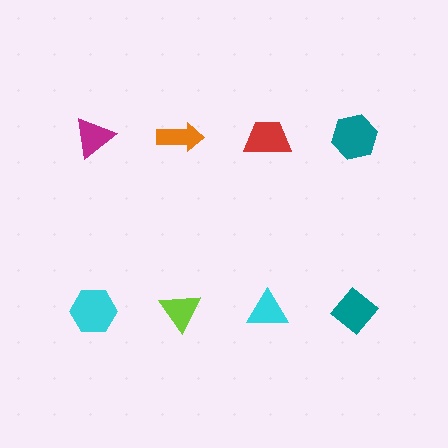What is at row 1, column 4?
A teal hexagon.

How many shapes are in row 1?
4 shapes.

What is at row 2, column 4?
A teal diamond.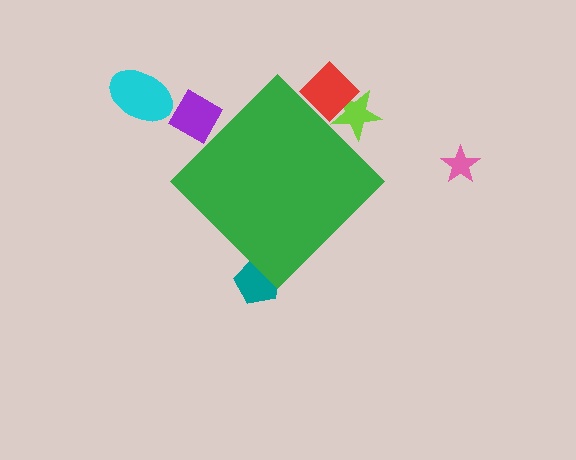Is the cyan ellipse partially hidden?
No, the cyan ellipse is fully visible.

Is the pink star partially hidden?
No, the pink star is fully visible.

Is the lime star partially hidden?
Yes, the lime star is partially hidden behind the green diamond.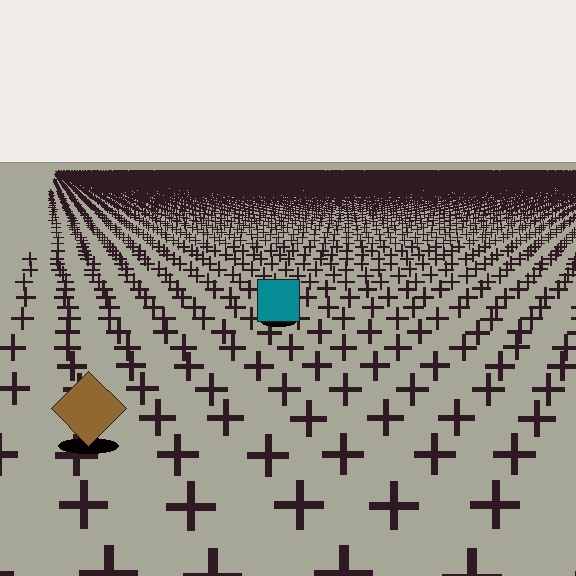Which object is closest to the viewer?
The brown diamond is closest. The texture marks near it are larger and more spread out.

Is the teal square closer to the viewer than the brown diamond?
No. The brown diamond is closer — you can tell from the texture gradient: the ground texture is coarser near it.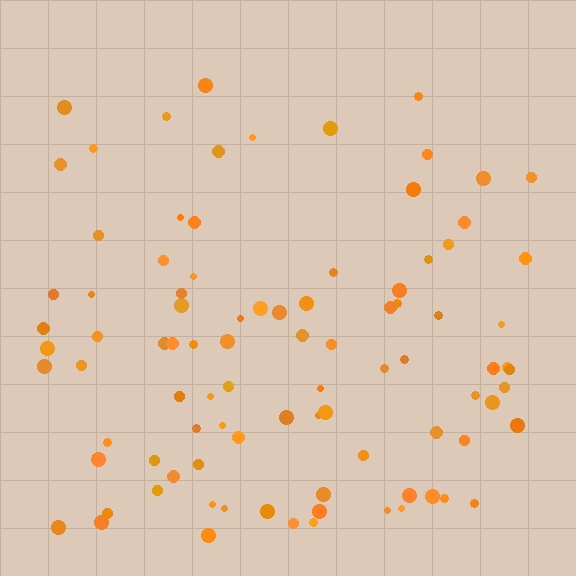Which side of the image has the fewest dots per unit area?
The top.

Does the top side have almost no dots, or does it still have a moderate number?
Still a moderate number, just noticeably fewer than the bottom.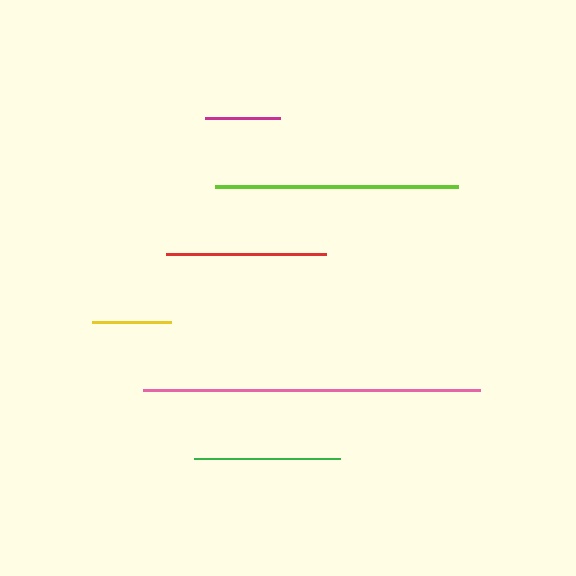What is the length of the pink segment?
The pink segment is approximately 337 pixels long.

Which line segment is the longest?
The pink line is the longest at approximately 337 pixels.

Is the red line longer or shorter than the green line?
The red line is longer than the green line.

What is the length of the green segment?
The green segment is approximately 146 pixels long.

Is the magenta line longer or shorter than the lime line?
The lime line is longer than the magenta line.